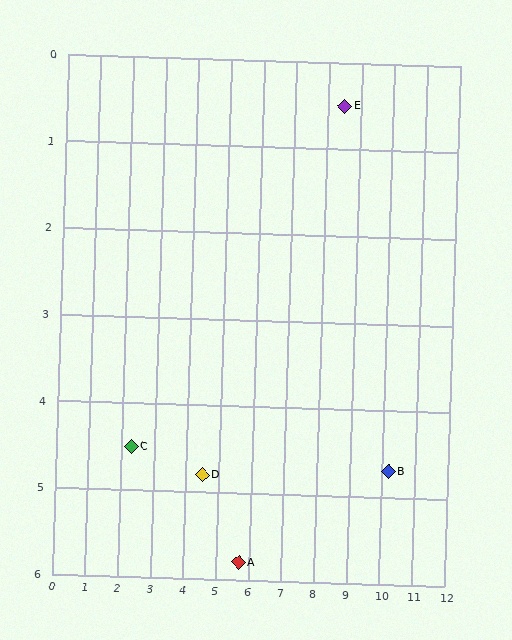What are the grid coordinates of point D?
Point D is at approximately (4.5, 4.8).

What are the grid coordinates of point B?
Point B is at approximately (10.2, 4.7).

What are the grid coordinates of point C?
Point C is at approximately (2.3, 4.5).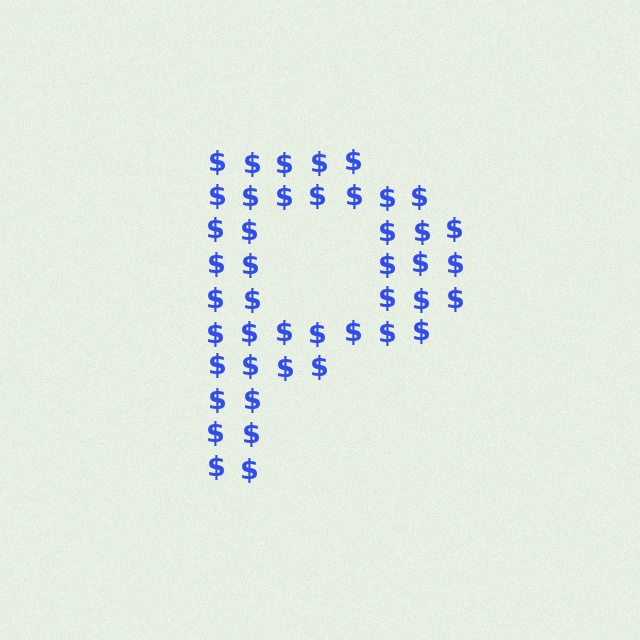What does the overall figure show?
The overall figure shows the letter P.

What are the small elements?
The small elements are dollar signs.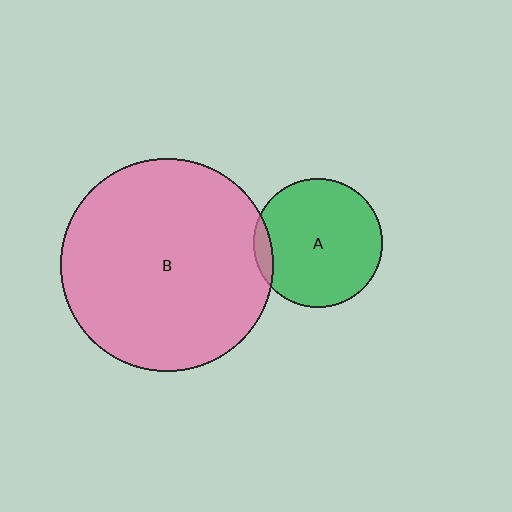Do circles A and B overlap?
Yes.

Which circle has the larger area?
Circle B (pink).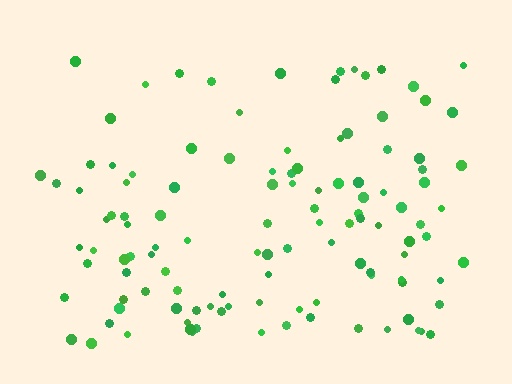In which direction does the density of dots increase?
From top to bottom, with the bottom side densest.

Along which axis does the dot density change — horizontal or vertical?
Vertical.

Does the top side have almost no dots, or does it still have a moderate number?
Still a moderate number, just noticeably fewer than the bottom.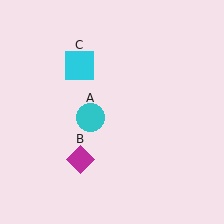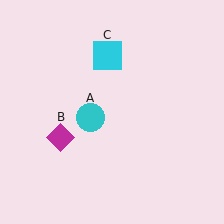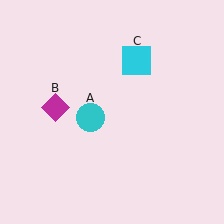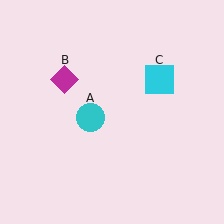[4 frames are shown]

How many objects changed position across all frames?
2 objects changed position: magenta diamond (object B), cyan square (object C).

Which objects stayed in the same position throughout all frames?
Cyan circle (object A) remained stationary.